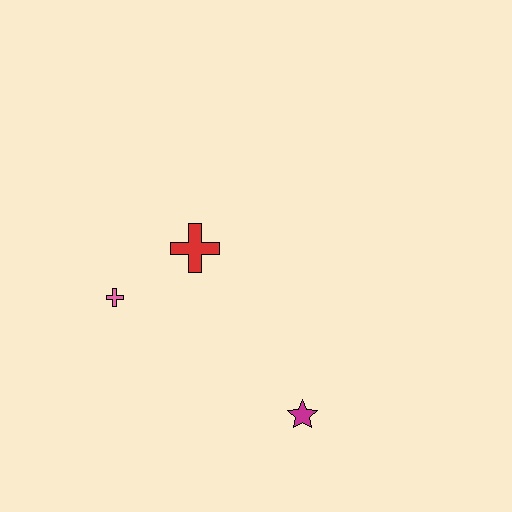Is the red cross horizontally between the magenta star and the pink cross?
Yes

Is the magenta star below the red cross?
Yes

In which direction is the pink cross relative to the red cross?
The pink cross is to the left of the red cross.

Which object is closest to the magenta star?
The red cross is closest to the magenta star.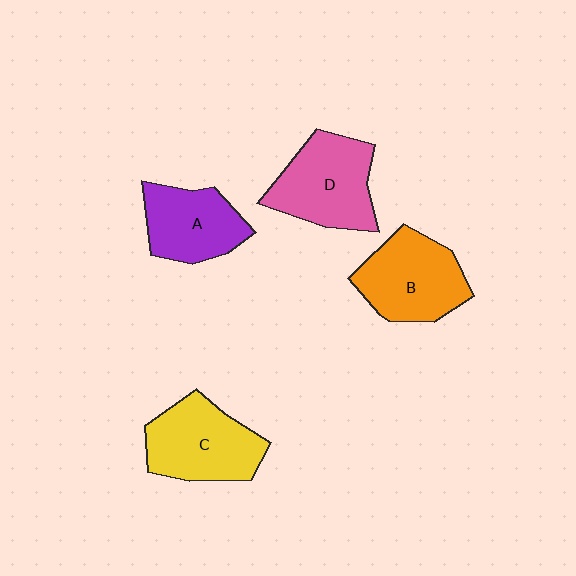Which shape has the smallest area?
Shape A (purple).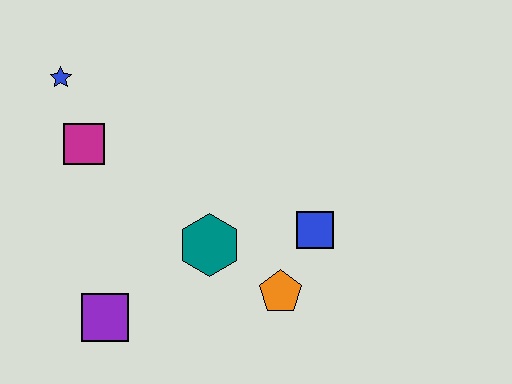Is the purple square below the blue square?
Yes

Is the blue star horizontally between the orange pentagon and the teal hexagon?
No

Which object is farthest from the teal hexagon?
The blue star is farthest from the teal hexagon.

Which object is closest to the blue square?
The orange pentagon is closest to the blue square.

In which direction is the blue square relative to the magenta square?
The blue square is to the right of the magenta square.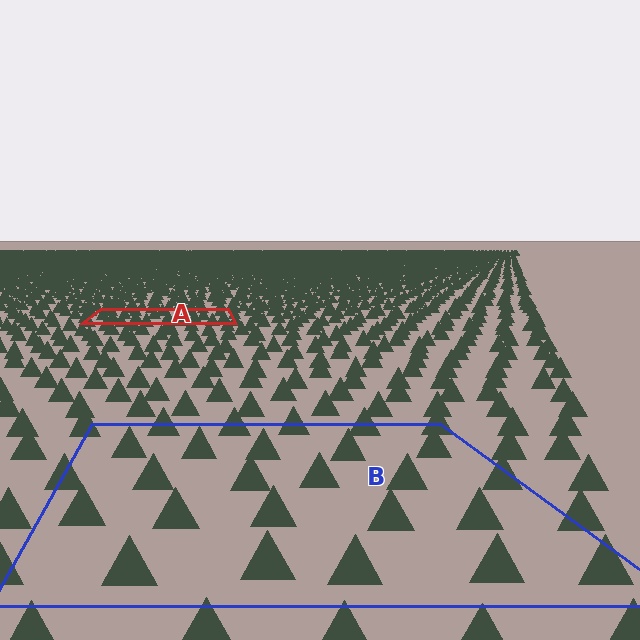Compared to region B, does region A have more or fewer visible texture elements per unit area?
Region A has more texture elements per unit area — they are packed more densely because it is farther away.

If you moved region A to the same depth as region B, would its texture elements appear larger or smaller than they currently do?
They would appear larger. At a closer depth, the same texture elements are projected at a bigger on-screen size.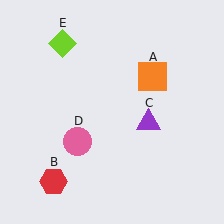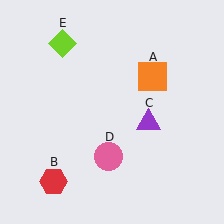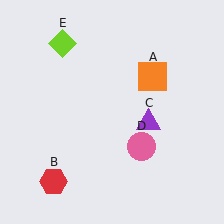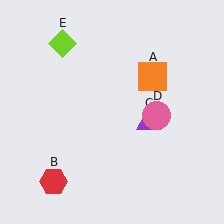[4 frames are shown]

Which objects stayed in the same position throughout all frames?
Orange square (object A) and red hexagon (object B) and purple triangle (object C) and lime diamond (object E) remained stationary.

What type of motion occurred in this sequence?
The pink circle (object D) rotated counterclockwise around the center of the scene.